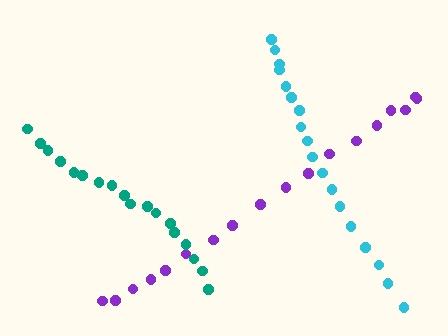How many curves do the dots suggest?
There are 3 distinct paths.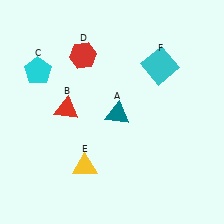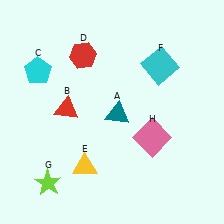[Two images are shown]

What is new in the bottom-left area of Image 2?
A lime star (G) was added in the bottom-left area of Image 2.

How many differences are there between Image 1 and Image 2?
There are 2 differences between the two images.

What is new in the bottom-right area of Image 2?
A pink square (H) was added in the bottom-right area of Image 2.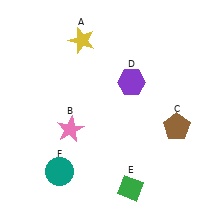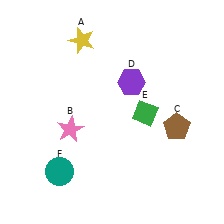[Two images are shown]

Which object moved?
The green diamond (E) moved up.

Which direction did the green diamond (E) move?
The green diamond (E) moved up.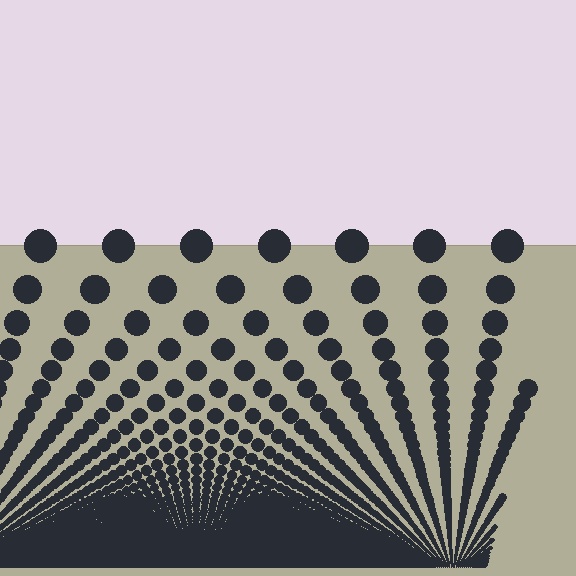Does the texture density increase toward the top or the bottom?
Density increases toward the bottom.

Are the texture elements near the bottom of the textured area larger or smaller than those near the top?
Smaller. The gradient is inverted — elements near the bottom are smaller and denser.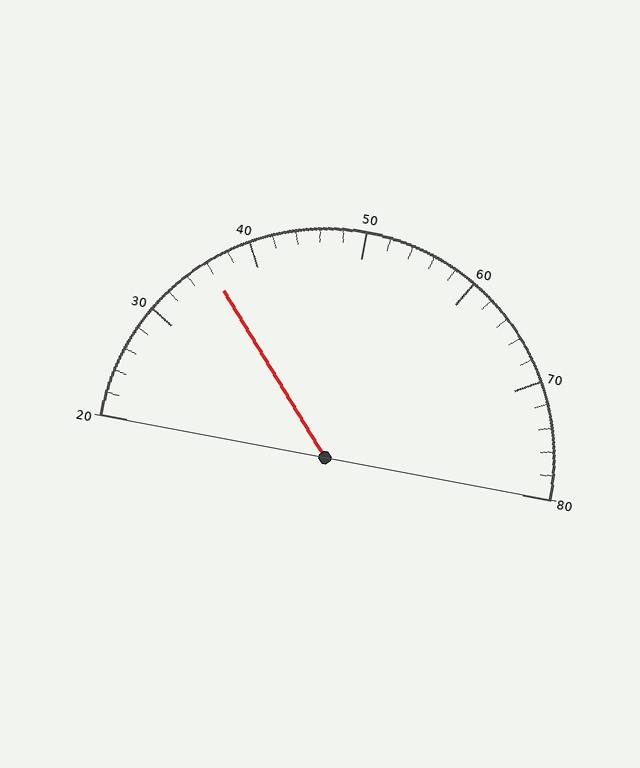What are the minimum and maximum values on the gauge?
The gauge ranges from 20 to 80.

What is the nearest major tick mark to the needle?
The nearest major tick mark is 40.